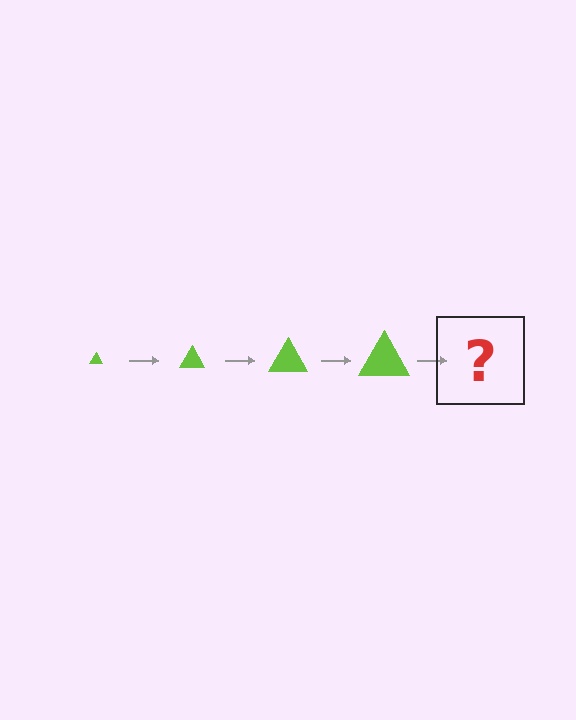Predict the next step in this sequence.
The next step is a lime triangle, larger than the previous one.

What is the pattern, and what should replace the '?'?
The pattern is that the triangle gets progressively larger each step. The '?' should be a lime triangle, larger than the previous one.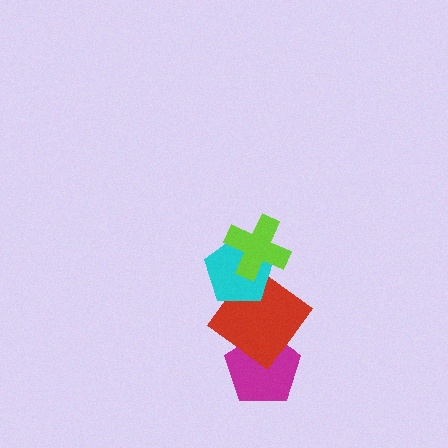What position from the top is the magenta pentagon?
The magenta pentagon is 4th from the top.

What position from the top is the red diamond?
The red diamond is 3rd from the top.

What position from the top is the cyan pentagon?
The cyan pentagon is 2nd from the top.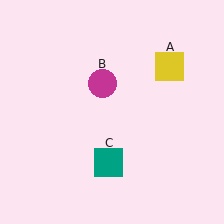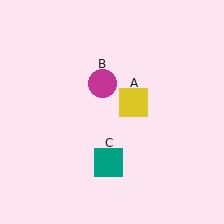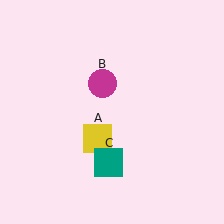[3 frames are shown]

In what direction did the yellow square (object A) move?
The yellow square (object A) moved down and to the left.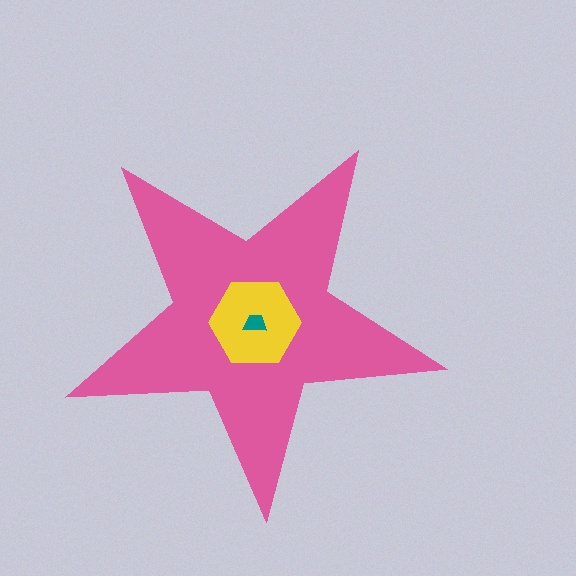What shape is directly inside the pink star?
The yellow hexagon.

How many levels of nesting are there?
3.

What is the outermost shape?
The pink star.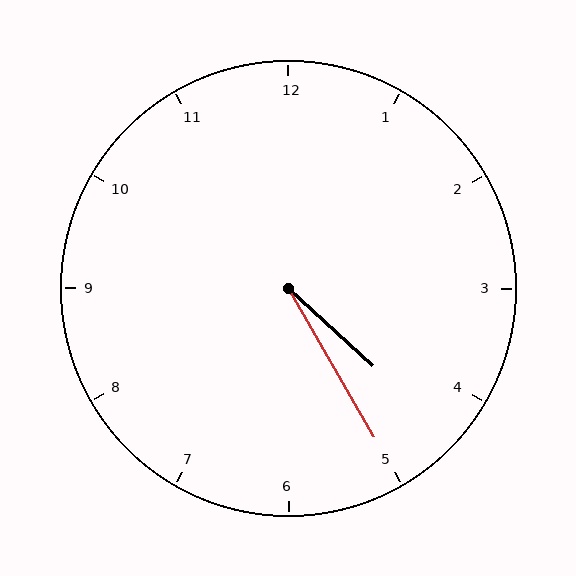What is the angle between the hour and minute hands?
Approximately 18 degrees.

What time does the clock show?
4:25.